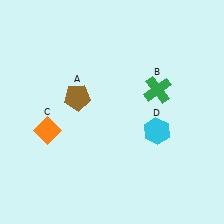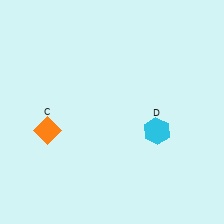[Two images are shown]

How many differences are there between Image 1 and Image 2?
There are 2 differences between the two images.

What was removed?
The green cross (B), the brown pentagon (A) were removed in Image 2.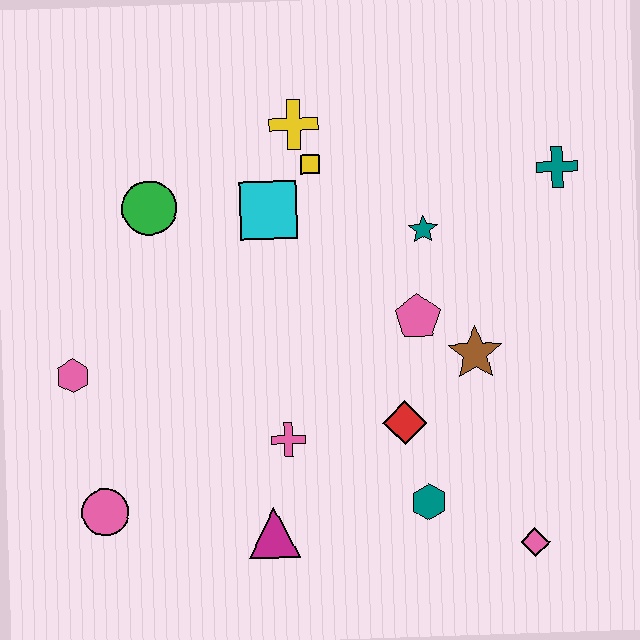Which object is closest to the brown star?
The pink pentagon is closest to the brown star.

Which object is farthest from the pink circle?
The teal cross is farthest from the pink circle.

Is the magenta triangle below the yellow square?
Yes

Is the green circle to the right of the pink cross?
No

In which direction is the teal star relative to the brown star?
The teal star is above the brown star.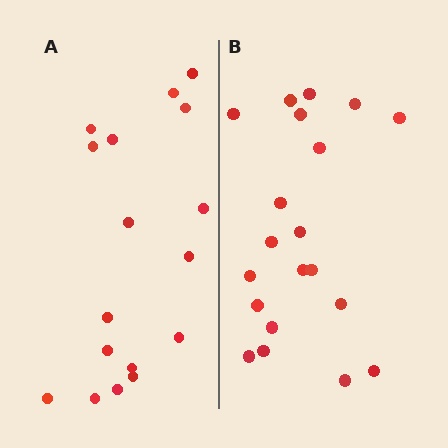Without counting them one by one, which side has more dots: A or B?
Region B (the right region) has more dots.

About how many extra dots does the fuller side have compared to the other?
Region B has just a few more — roughly 2 or 3 more dots than region A.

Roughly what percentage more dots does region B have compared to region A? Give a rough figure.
About 20% more.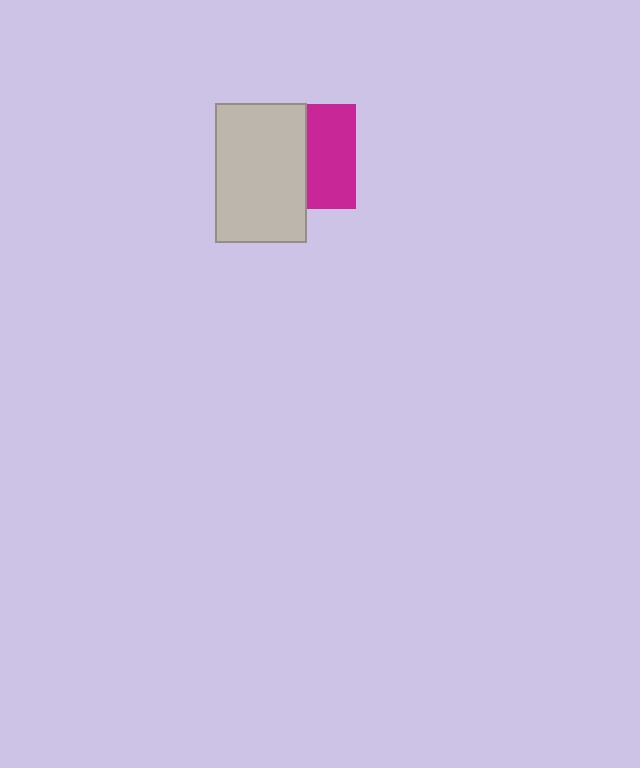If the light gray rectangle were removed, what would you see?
You would see the complete magenta square.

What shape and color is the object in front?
The object in front is a light gray rectangle.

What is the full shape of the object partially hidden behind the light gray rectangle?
The partially hidden object is a magenta square.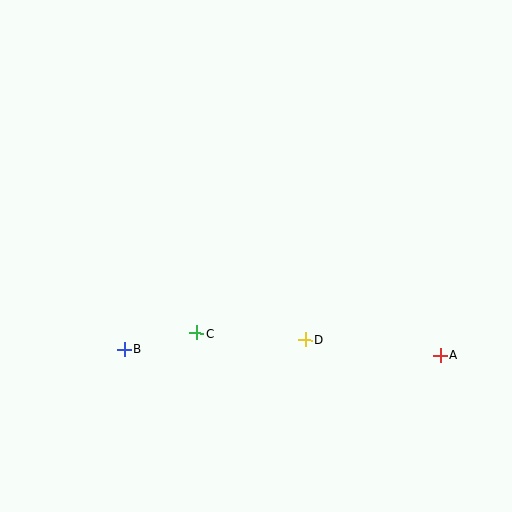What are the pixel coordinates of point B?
Point B is at (124, 349).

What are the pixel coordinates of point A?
Point A is at (441, 355).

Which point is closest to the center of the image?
Point C at (197, 333) is closest to the center.